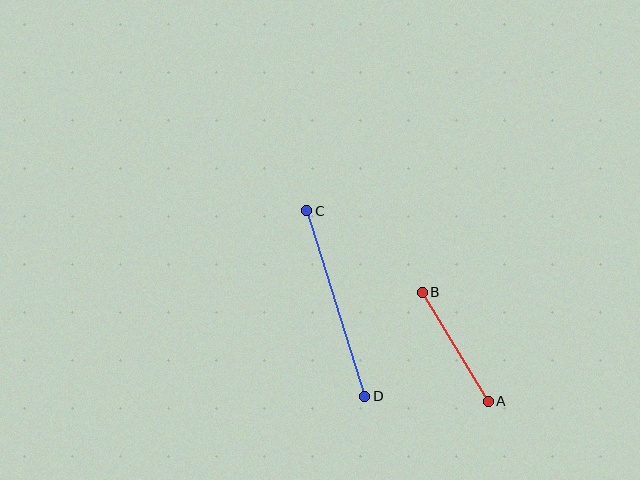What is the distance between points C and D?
The distance is approximately 194 pixels.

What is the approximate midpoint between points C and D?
The midpoint is at approximately (336, 303) pixels.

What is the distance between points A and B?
The distance is approximately 127 pixels.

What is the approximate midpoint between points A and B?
The midpoint is at approximately (455, 347) pixels.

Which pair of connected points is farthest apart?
Points C and D are farthest apart.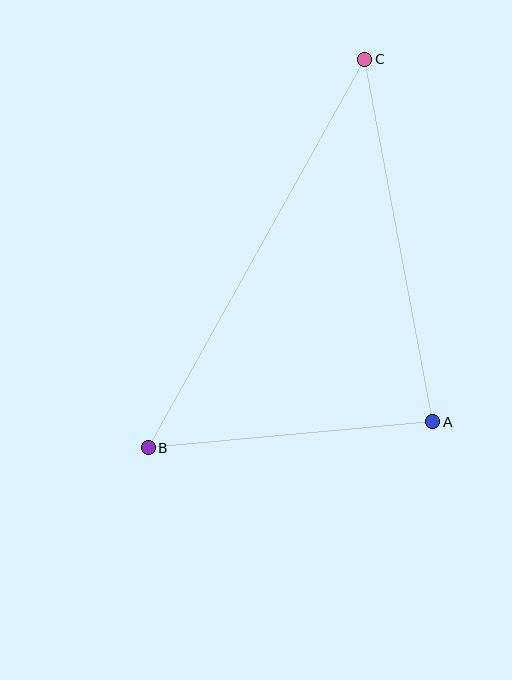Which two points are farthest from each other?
Points B and C are farthest from each other.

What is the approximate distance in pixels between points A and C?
The distance between A and C is approximately 369 pixels.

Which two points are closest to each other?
Points A and B are closest to each other.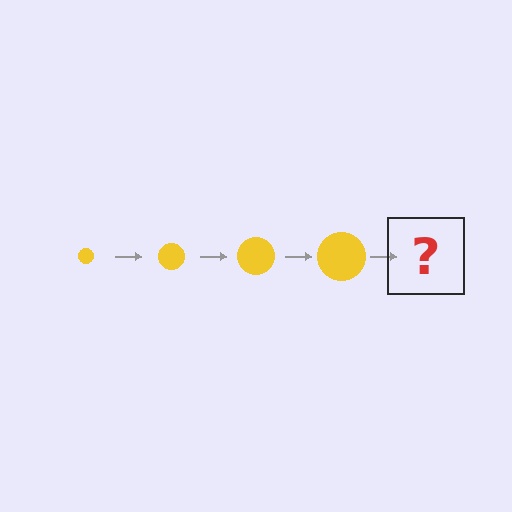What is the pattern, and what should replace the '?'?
The pattern is that the circle gets progressively larger each step. The '?' should be a yellow circle, larger than the previous one.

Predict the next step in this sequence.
The next step is a yellow circle, larger than the previous one.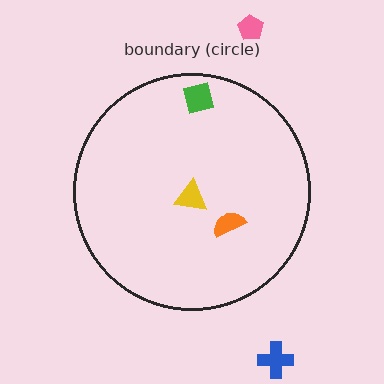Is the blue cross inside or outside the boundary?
Outside.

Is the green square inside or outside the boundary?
Inside.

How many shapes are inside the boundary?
3 inside, 2 outside.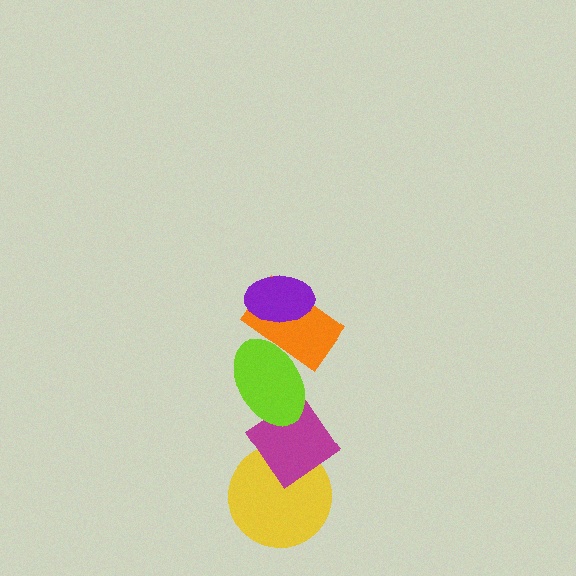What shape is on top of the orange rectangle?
The purple ellipse is on top of the orange rectangle.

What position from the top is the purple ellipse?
The purple ellipse is 1st from the top.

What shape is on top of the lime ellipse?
The orange rectangle is on top of the lime ellipse.